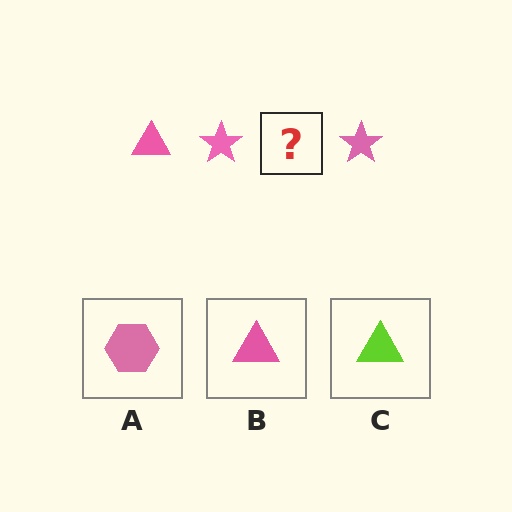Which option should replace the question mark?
Option B.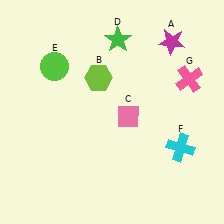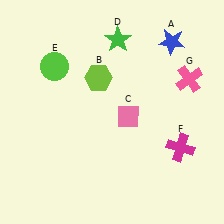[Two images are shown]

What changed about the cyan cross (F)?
In Image 1, F is cyan. In Image 2, it changed to magenta.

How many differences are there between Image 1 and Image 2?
There are 2 differences between the two images.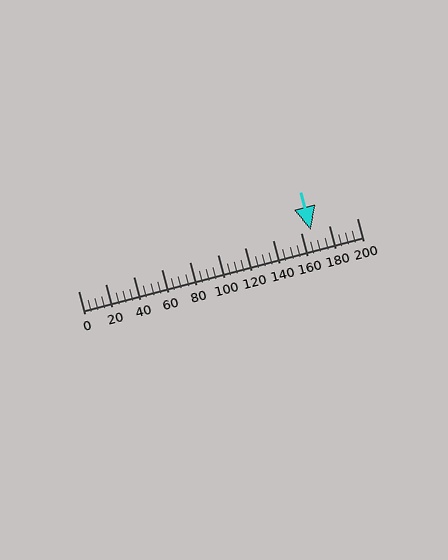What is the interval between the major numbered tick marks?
The major tick marks are spaced 20 units apart.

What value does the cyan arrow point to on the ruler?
The cyan arrow points to approximately 167.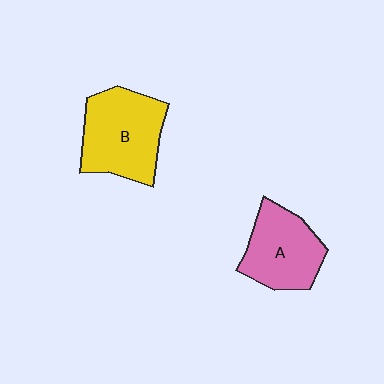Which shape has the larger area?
Shape B (yellow).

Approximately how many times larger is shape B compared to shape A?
Approximately 1.2 times.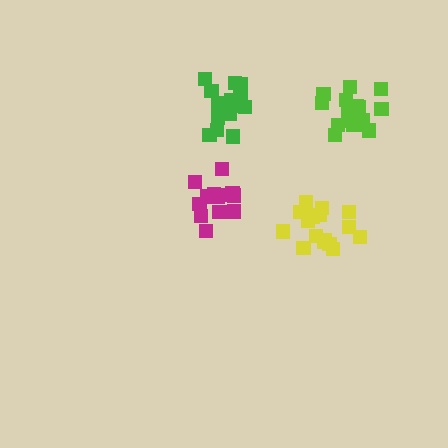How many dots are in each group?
Group 1: 16 dots, Group 2: 17 dots, Group 3: 15 dots, Group 4: 14 dots (62 total).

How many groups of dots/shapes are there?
There are 4 groups.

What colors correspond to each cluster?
The clusters are colored: yellow, lime, green, magenta.